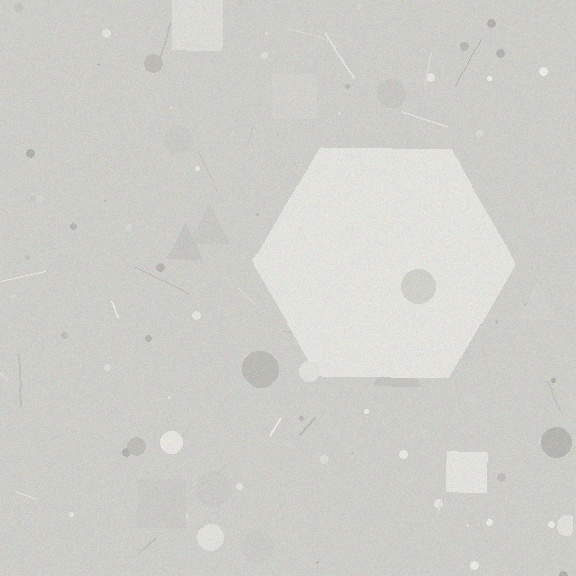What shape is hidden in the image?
A hexagon is hidden in the image.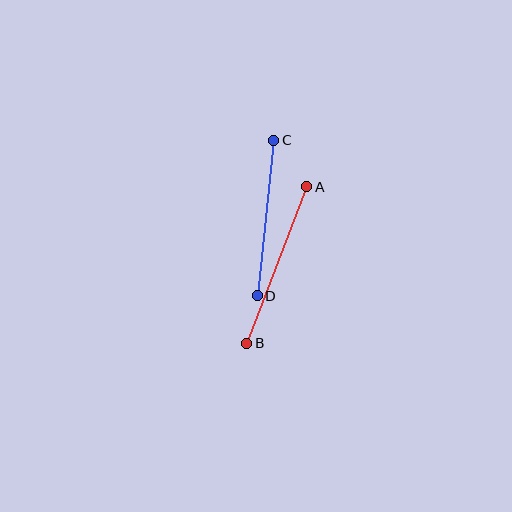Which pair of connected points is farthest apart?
Points A and B are farthest apart.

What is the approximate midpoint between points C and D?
The midpoint is at approximately (266, 218) pixels.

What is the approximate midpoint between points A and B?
The midpoint is at approximately (277, 265) pixels.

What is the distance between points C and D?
The distance is approximately 156 pixels.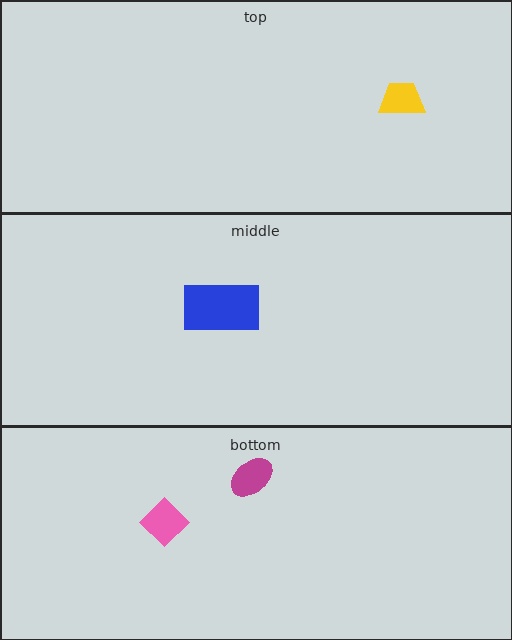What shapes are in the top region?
The yellow trapezoid.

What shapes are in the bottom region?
The magenta ellipse, the pink diamond.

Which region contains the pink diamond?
The bottom region.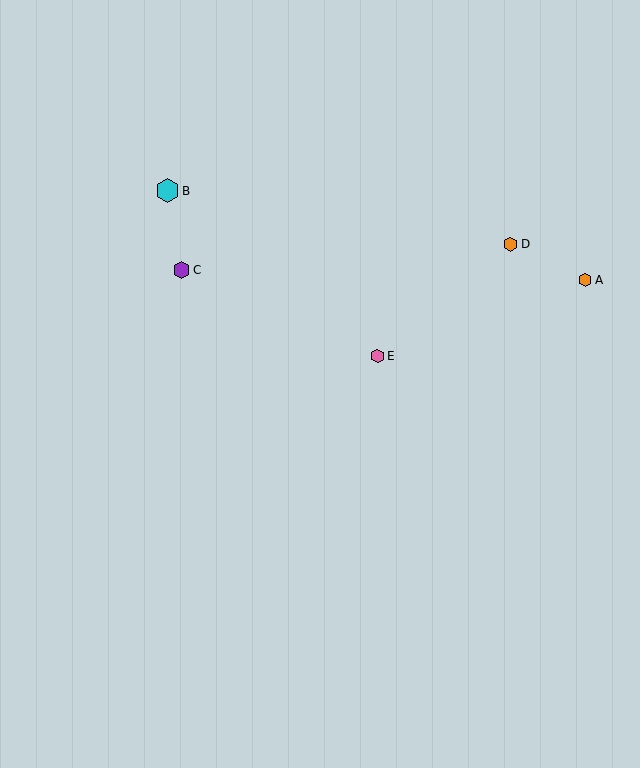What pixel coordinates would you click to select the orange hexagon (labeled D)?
Click at (510, 244) to select the orange hexagon D.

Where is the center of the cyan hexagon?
The center of the cyan hexagon is at (167, 191).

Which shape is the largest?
The cyan hexagon (labeled B) is the largest.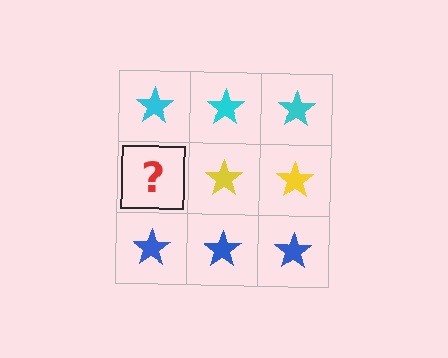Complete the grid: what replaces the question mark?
The question mark should be replaced with a yellow star.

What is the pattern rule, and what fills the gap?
The rule is that each row has a consistent color. The gap should be filled with a yellow star.